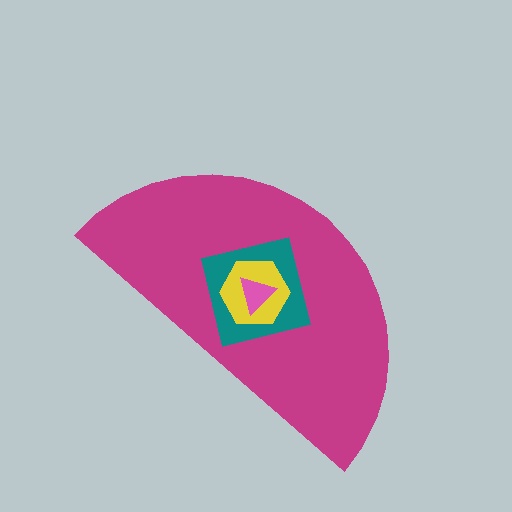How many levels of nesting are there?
4.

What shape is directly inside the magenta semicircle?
The teal square.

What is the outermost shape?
The magenta semicircle.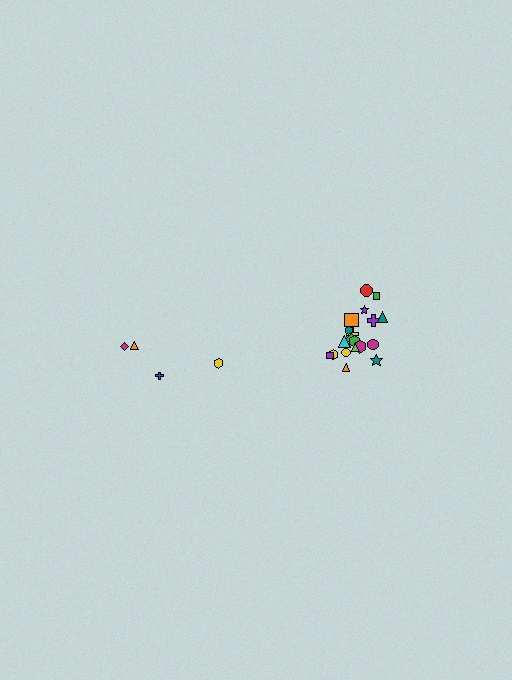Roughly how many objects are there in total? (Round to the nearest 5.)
Roughly 25 objects in total.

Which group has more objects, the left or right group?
The right group.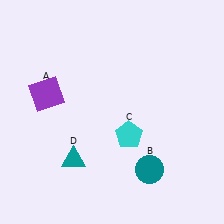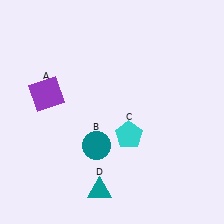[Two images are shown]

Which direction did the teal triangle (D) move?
The teal triangle (D) moved down.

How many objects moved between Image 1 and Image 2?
2 objects moved between the two images.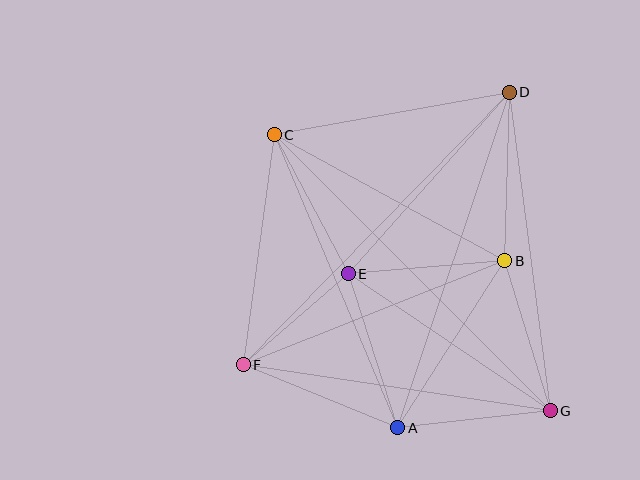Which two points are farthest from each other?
Points C and G are farthest from each other.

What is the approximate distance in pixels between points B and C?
The distance between B and C is approximately 263 pixels.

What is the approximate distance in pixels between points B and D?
The distance between B and D is approximately 169 pixels.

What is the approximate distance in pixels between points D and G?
The distance between D and G is approximately 321 pixels.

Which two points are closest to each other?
Points E and F are closest to each other.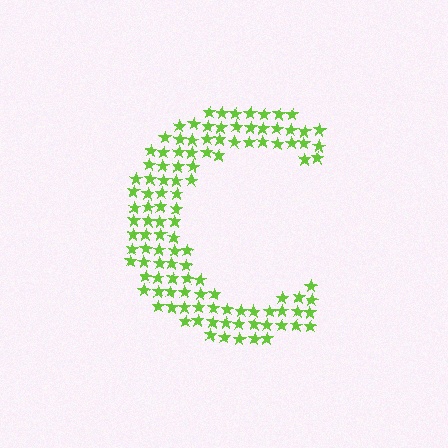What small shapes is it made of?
It is made of small stars.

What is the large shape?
The large shape is the letter C.